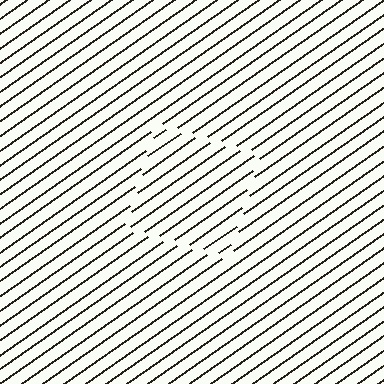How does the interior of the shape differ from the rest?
The interior of the shape contains the same grating, shifted by half a period — the contour is defined by the phase discontinuity where line-ends from the inner and outer gratings abut.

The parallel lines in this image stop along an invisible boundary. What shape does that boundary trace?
An illusory square. The interior of the shape contains the same grating, shifted by half a period — the contour is defined by the phase discontinuity where line-ends from the inner and outer gratings abut.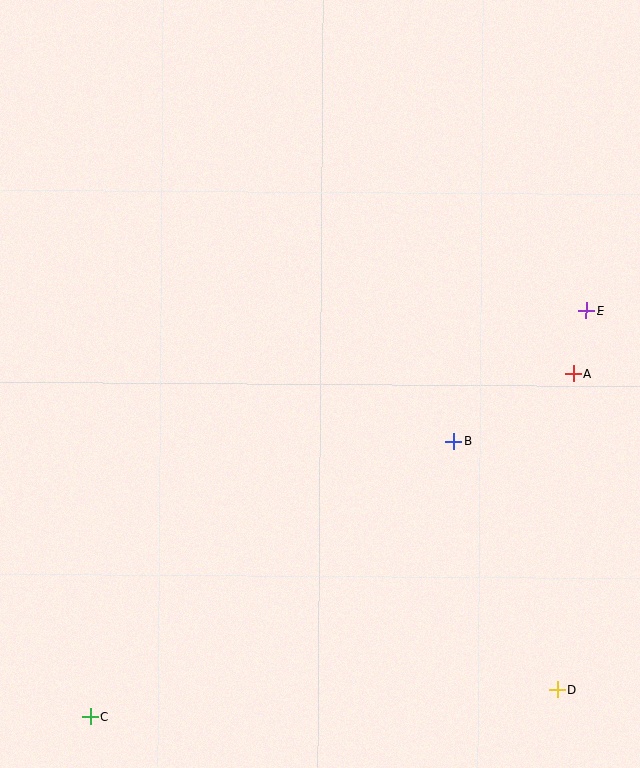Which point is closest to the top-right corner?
Point E is closest to the top-right corner.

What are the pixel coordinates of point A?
Point A is at (573, 374).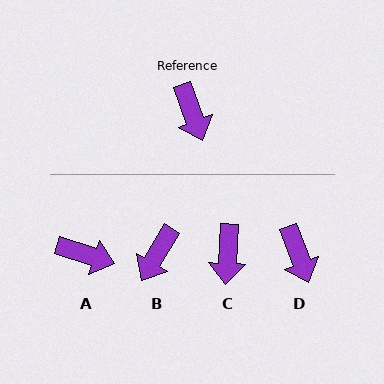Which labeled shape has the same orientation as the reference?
D.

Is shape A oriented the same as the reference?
No, it is off by about 52 degrees.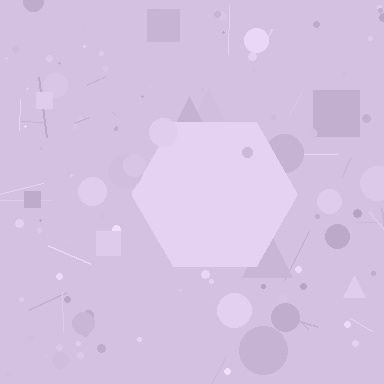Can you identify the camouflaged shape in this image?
The camouflaged shape is a hexagon.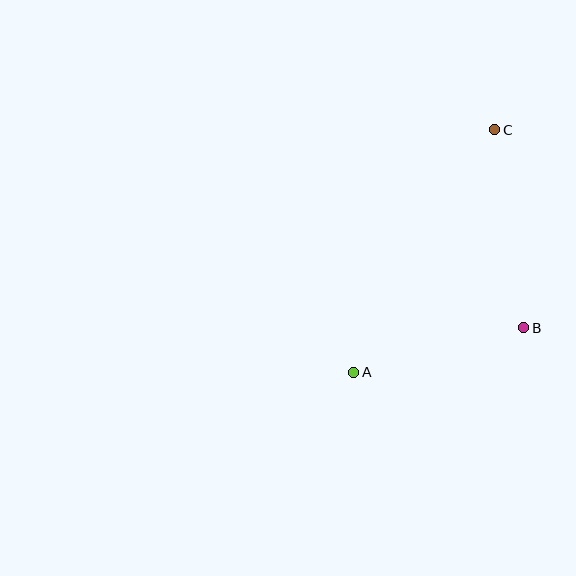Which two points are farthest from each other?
Points A and C are farthest from each other.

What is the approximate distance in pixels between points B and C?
The distance between B and C is approximately 200 pixels.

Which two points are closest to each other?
Points A and B are closest to each other.